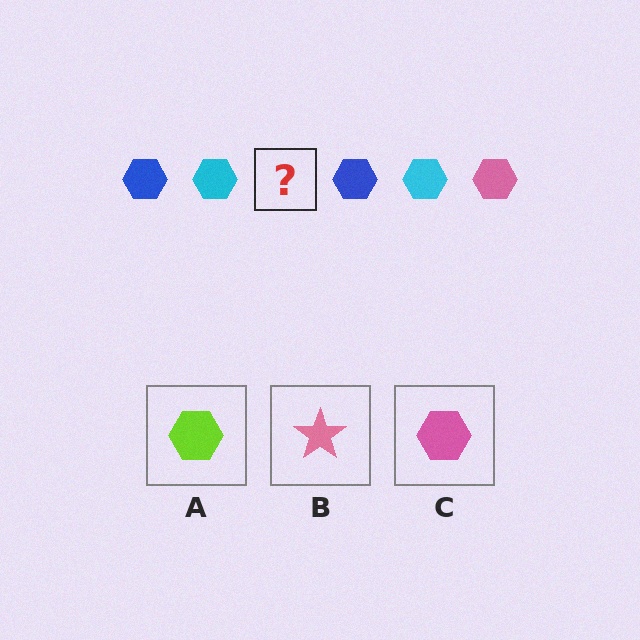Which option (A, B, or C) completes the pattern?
C.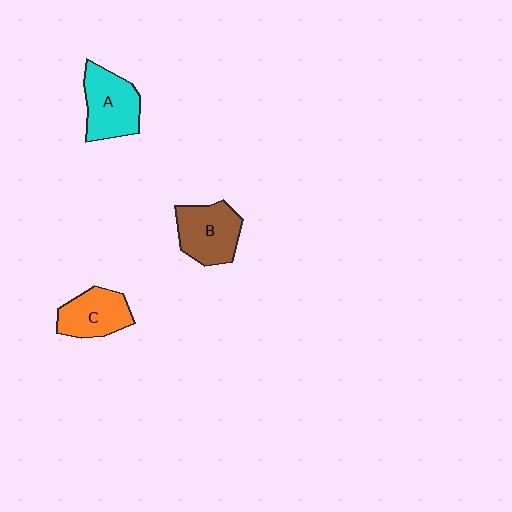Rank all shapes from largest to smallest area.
From largest to smallest: A (cyan), B (brown), C (orange).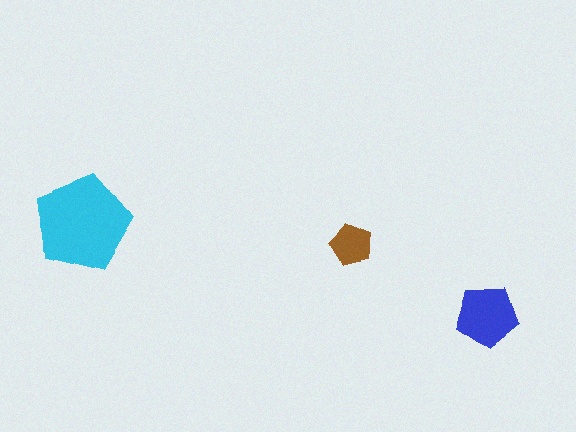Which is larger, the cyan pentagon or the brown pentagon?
The cyan one.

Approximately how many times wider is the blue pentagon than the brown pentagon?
About 1.5 times wider.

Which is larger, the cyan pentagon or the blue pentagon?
The cyan one.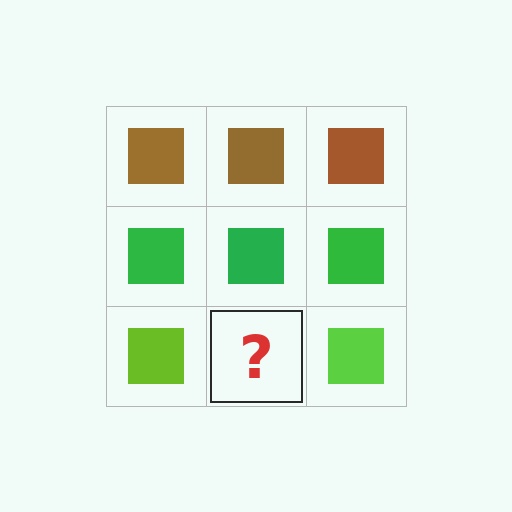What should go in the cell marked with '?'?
The missing cell should contain a lime square.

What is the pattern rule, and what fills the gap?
The rule is that each row has a consistent color. The gap should be filled with a lime square.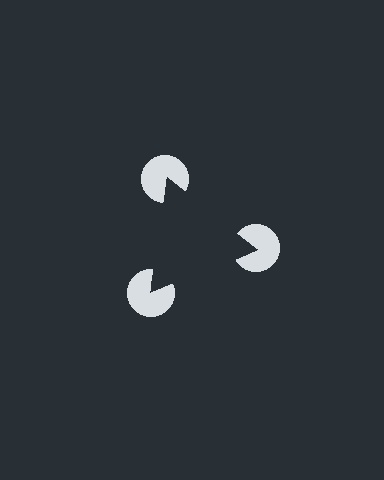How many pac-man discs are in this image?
There are 3 — one at each vertex of the illusory triangle.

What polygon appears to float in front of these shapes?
An illusory triangle — its edges are inferred from the aligned wedge cuts in the pac-man discs, not physically drawn.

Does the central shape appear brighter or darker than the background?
It typically appears slightly darker than the background, even though no actual brightness change is drawn.